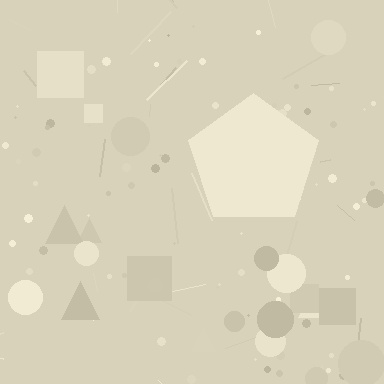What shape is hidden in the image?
A pentagon is hidden in the image.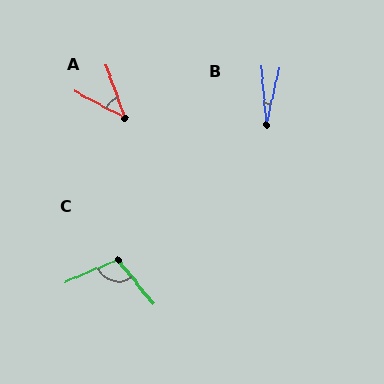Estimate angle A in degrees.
Approximately 43 degrees.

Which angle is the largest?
C, at approximately 107 degrees.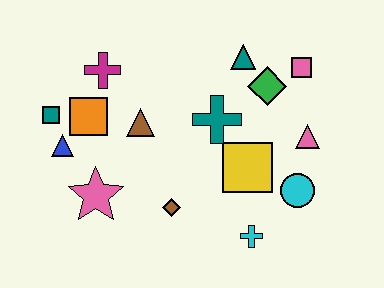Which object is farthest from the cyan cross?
The teal square is farthest from the cyan cross.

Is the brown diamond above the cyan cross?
Yes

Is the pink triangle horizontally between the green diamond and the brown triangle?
No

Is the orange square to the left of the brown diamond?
Yes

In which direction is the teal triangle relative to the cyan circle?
The teal triangle is above the cyan circle.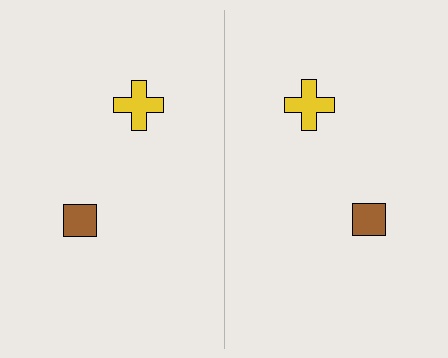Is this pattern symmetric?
Yes, this pattern has bilateral (reflection) symmetry.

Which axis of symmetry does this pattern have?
The pattern has a vertical axis of symmetry running through the center of the image.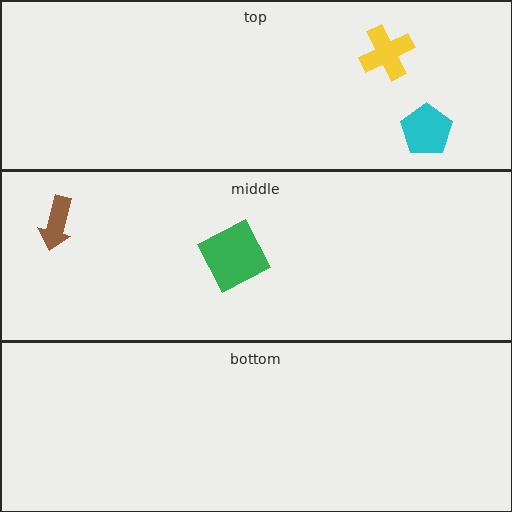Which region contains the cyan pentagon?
The top region.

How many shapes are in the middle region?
2.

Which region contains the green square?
The middle region.